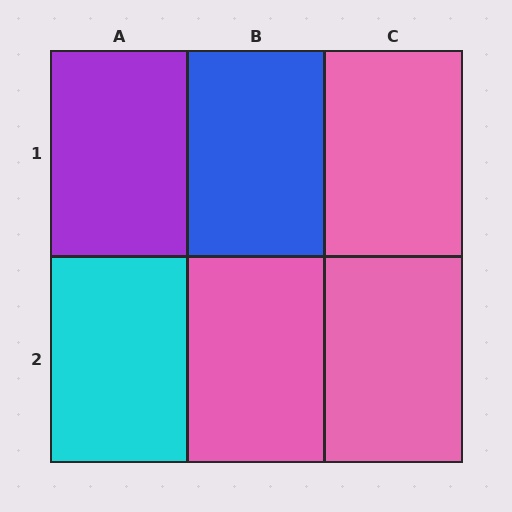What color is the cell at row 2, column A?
Cyan.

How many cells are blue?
1 cell is blue.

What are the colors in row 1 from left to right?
Purple, blue, pink.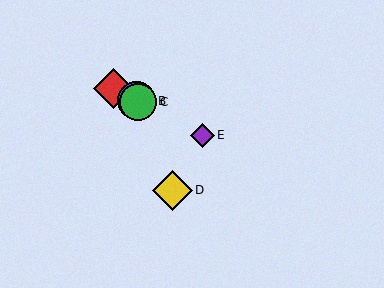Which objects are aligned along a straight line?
Objects A, B, C, E are aligned along a straight line.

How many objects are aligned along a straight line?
4 objects (A, B, C, E) are aligned along a straight line.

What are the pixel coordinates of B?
Object B is at (136, 101).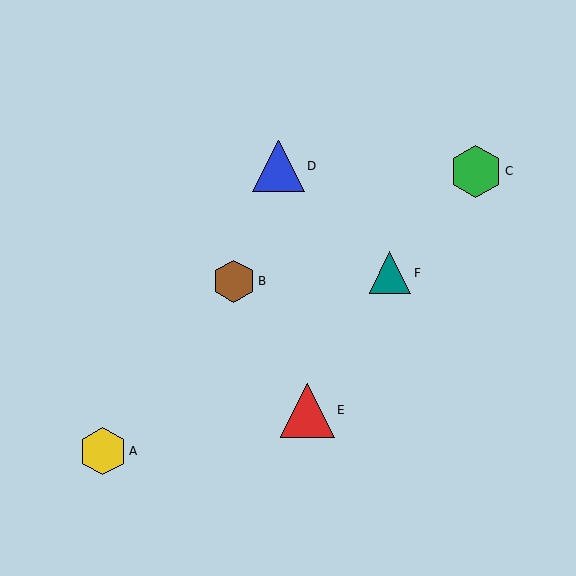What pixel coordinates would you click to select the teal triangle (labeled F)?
Click at (390, 273) to select the teal triangle F.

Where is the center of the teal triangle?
The center of the teal triangle is at (390, 273).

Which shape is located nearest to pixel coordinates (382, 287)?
The teal triangle (labeled F) at (390, 273) is nearest to that location.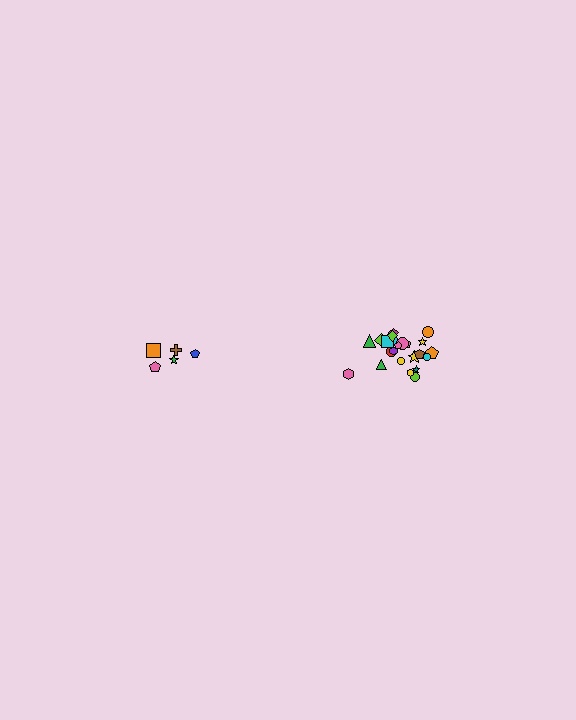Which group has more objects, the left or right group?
The right group.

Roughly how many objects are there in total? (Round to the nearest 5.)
Roughly 30 objects in total.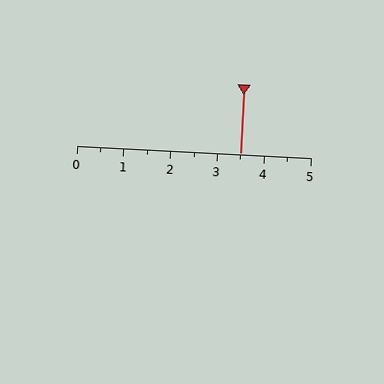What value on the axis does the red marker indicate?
The marker indicates approximately 3.5.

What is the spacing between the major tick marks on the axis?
The major ticks are spaced 1 apart.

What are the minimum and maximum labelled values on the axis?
The axis runs from 0 to 5.